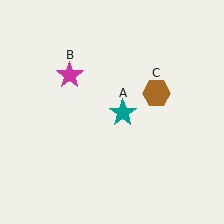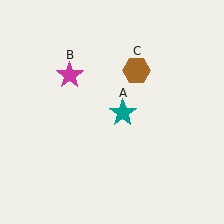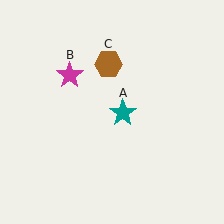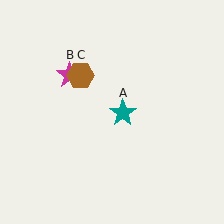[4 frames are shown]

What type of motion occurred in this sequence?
The brown hexagon (object C) rotated counterclockwise around the center of the scene.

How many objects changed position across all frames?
1 object changed position: brown hexagon (object C).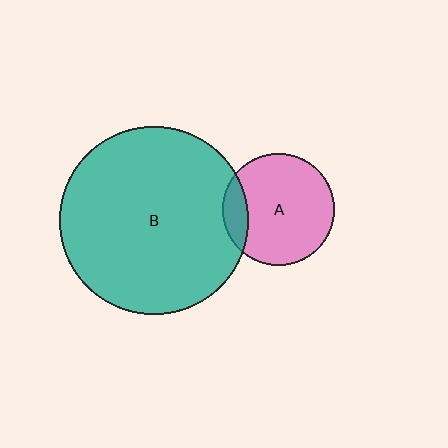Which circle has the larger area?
Circle B (teal).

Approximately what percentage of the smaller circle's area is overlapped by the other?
Approximately 15%.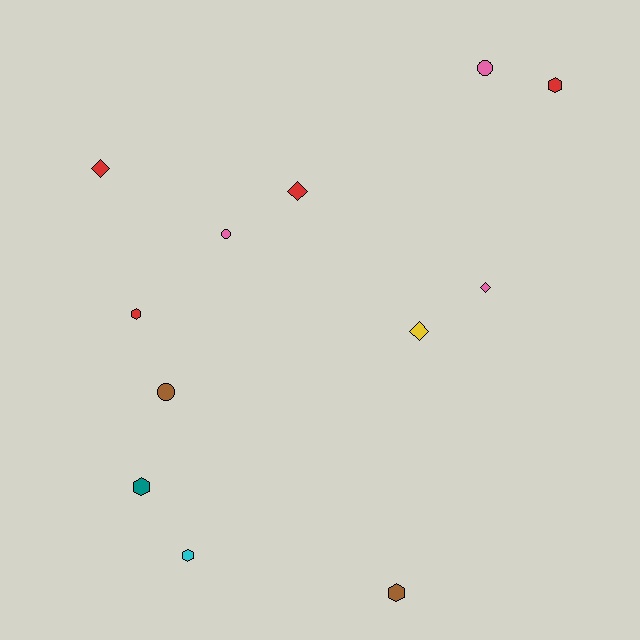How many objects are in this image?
There are 12 objects.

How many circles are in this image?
There are 3 circles.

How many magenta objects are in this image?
There are no magenta objects.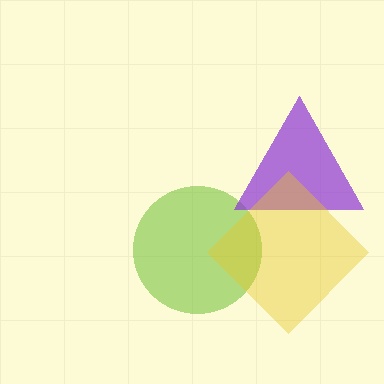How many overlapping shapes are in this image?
There are 3 overlapping shapes in the image.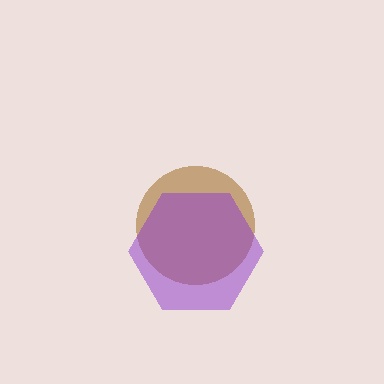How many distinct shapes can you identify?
There are 2 distinct shapes: a brown circle, a purple hexagon.